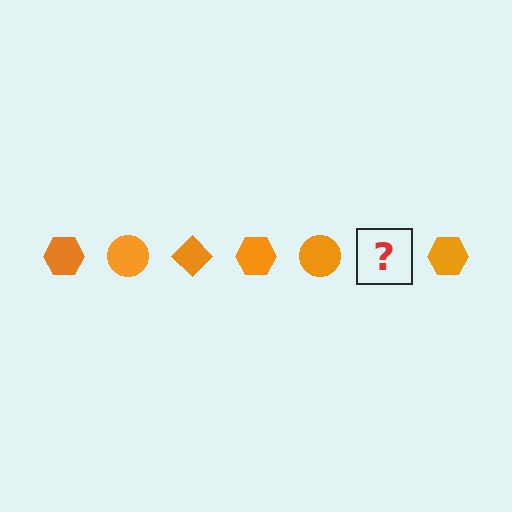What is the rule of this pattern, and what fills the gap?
The rule is that the pattern cycles through hexagon, circle, diamond shapes in orange. The gap should be filled with an orange diamond.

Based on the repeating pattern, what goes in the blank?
The blank should be an orange diamond.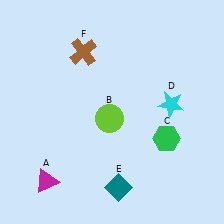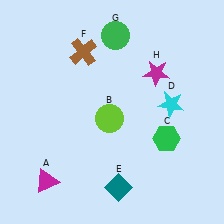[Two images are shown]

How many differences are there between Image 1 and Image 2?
There are 2 differences between the two images.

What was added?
A green circle (G), a magenta star (H) were added in Image 2.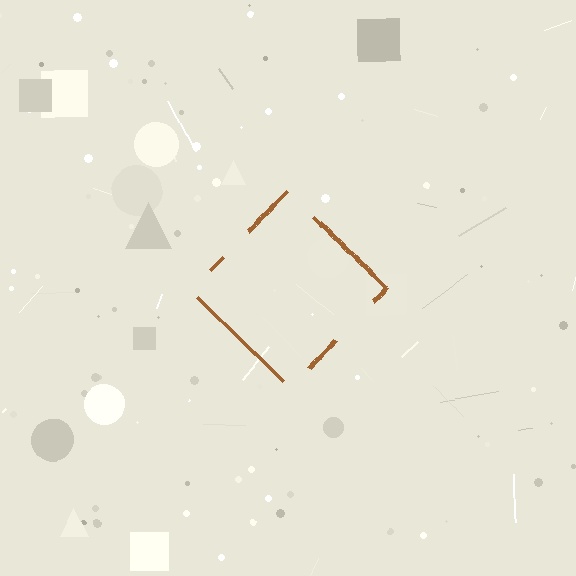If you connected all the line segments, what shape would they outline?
They would outline a diamond.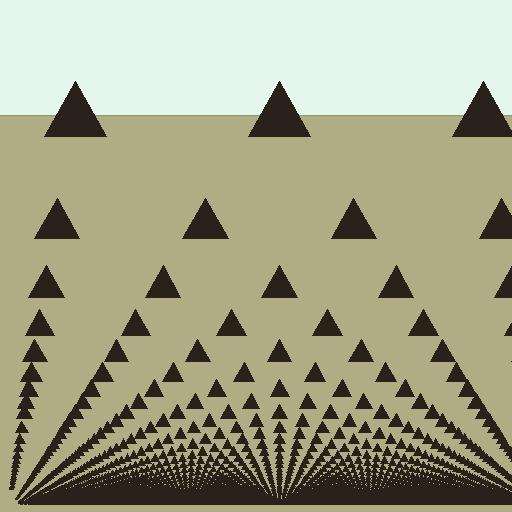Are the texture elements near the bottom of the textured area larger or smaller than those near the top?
Smaller. The gradient is inverted — elements near the bottom are smaller and denser.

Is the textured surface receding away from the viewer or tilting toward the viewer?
The surface appears to tilt toward the viewer. Texture elements get larger and sparser toward the top.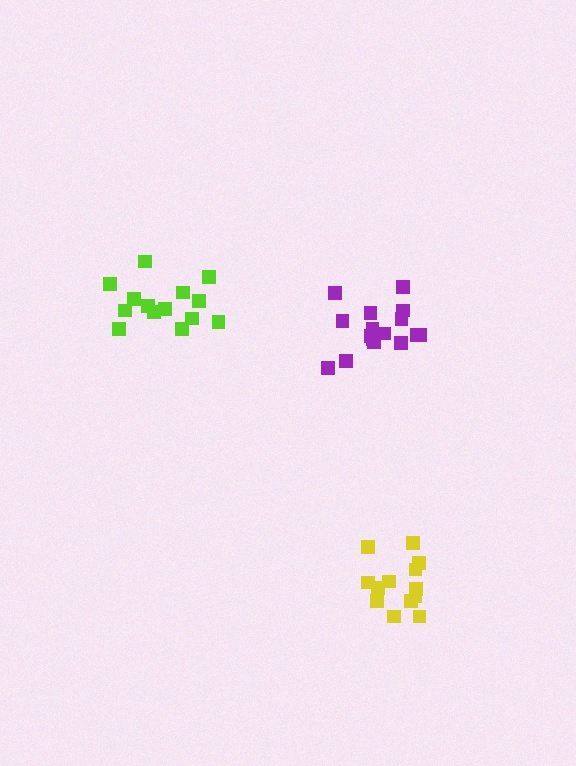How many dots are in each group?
Group 1: 13 dots, Group 2: 14 dots, Group 3: 16 dots (43 total).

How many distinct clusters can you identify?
There are 3 distinct clusters.